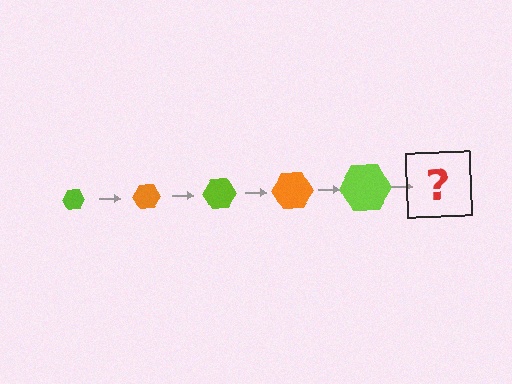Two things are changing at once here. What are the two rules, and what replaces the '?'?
The two rules are that the hexagon grows larger each step and the color cycles through lime and orange. The '?' should be an orange hexagon, larger than the previous one.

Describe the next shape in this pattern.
It should be an orange hexagon, larger than the previous one.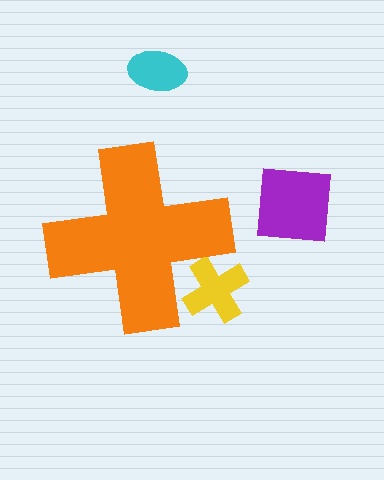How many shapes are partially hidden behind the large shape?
1 shape is partially hidden.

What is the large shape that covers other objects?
An orange cross.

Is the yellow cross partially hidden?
Yes, the yellow cross is partially hidden behind the orange cross.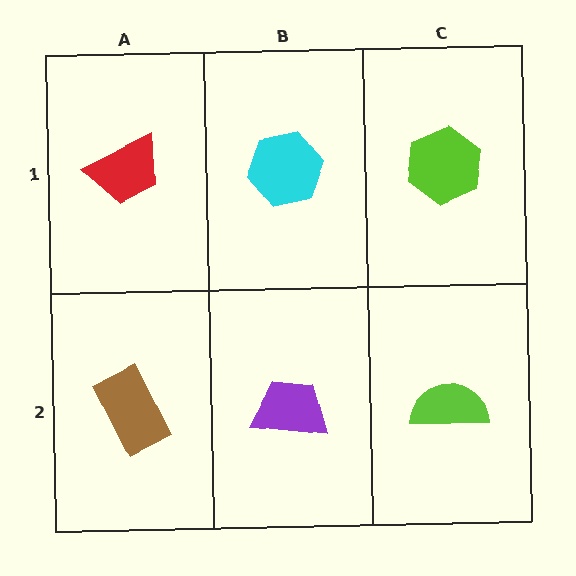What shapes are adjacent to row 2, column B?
A cyan hexagon (row 1, column B), a brown rectangle (row 2, column A), a lime semicircle (row 2, column C).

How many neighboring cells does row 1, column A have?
2.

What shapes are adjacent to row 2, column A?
A red trapezoid (row 1, column A), a purple trapezoid (row 2, column B).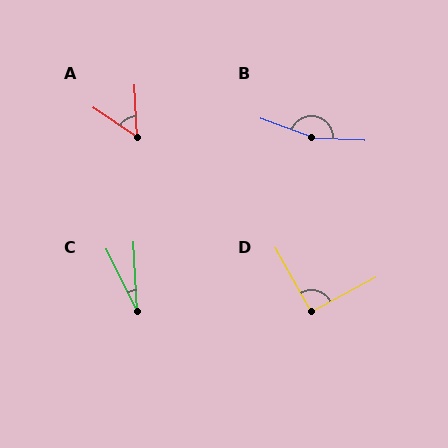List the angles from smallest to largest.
C (23°), A (52°), D (91°), B (163°).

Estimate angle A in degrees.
Approximately 52 degrees.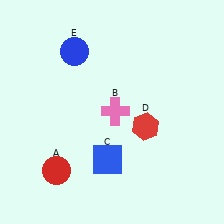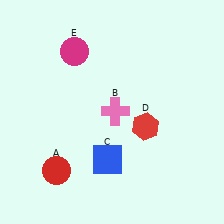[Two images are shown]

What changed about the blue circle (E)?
In Image 1, E is blue. In Image 2, it changed to magenta.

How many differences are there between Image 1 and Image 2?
There is 1 difference between the two images.